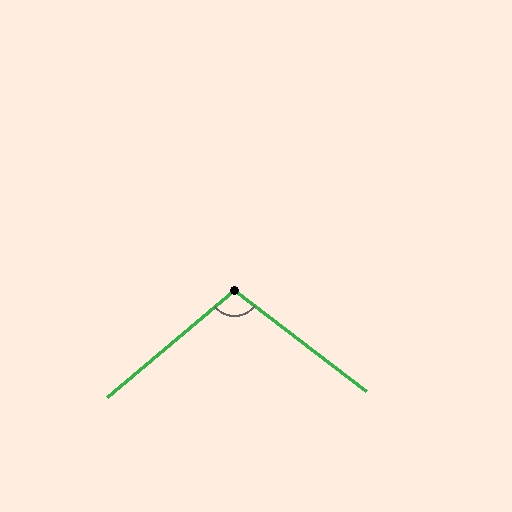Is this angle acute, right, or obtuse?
It is obtuse.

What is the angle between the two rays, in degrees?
Approximately 103 degrees.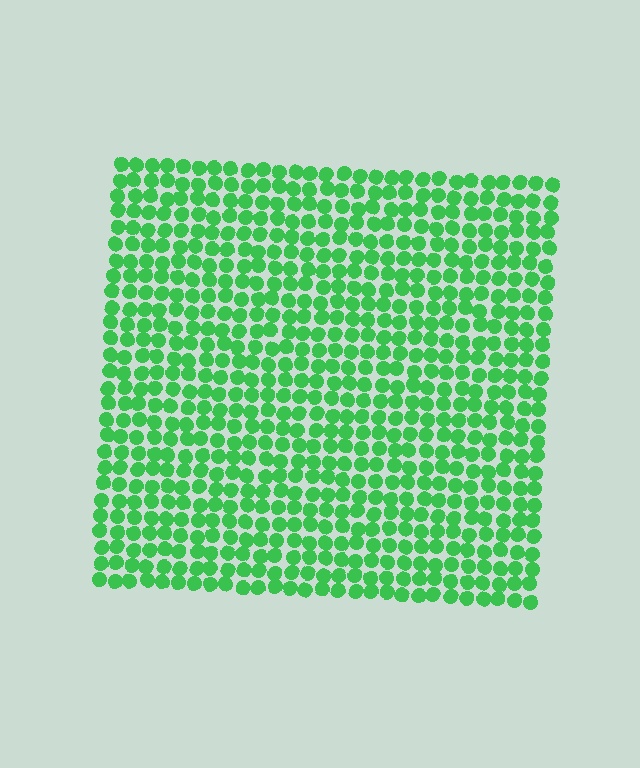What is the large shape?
The large shape is a square.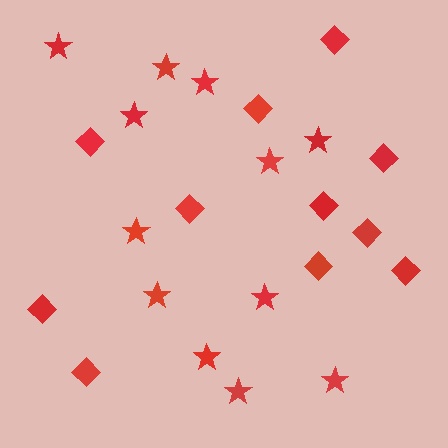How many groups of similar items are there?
There are 2 groups: one group of diamonds (11) and one group of stars (12).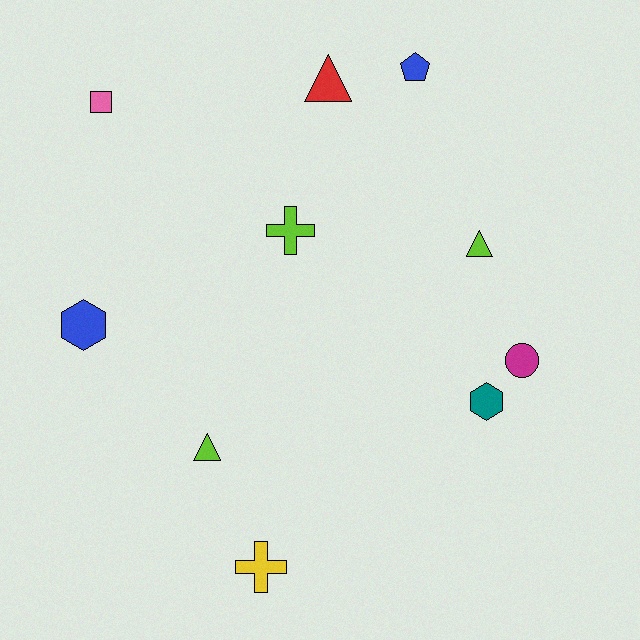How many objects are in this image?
There are 10 objects.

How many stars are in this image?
There are no stars.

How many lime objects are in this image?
There are 3 lime objects.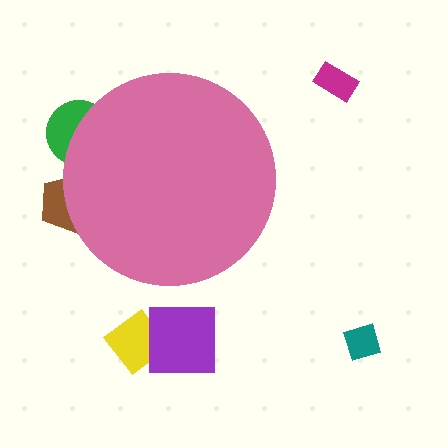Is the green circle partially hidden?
Yes, the green circle is partially hidden behind the pink circle.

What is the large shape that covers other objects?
A pink circle.